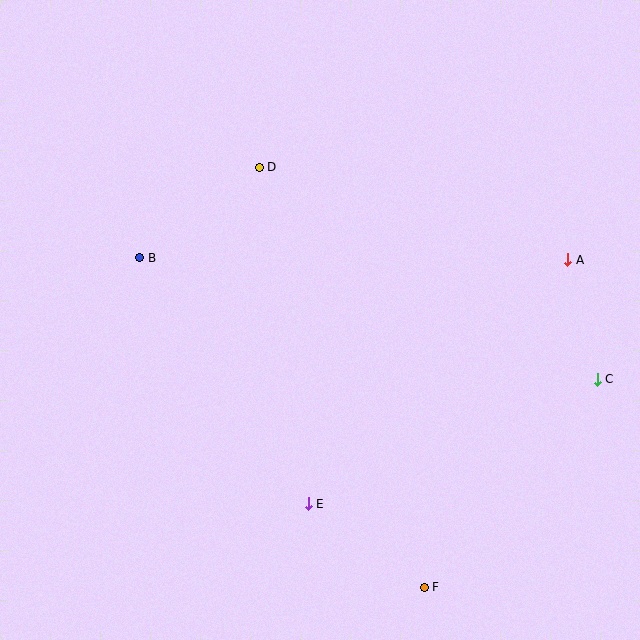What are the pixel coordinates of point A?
Point A is at (568, 260).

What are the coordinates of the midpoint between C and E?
The midpoint between C and E is at (453, 442).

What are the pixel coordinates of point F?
Point F is at (424, 587).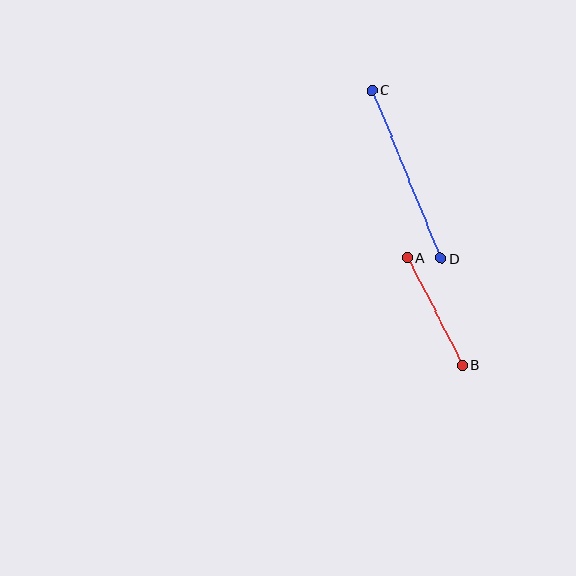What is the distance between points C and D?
The distance is approximately 182 pixels.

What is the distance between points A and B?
The distance is approximately 121 pixels.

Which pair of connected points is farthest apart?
Points C and D are farthest apart.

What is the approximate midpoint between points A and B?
The midpoint is at approximately (435, 311) pixels.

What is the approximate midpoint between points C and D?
The midpoint is at approximately (406, 174) pixels.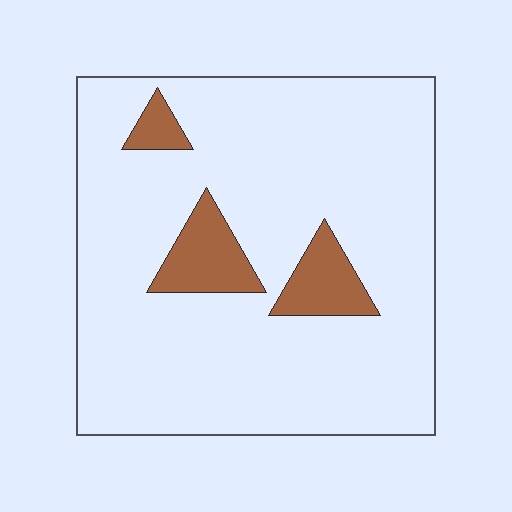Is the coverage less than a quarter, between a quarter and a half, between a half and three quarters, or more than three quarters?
Less than a quarter.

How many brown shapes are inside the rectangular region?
3.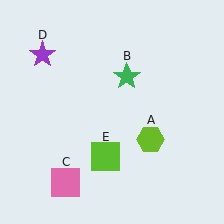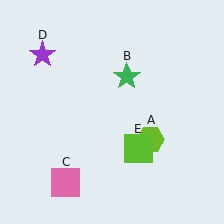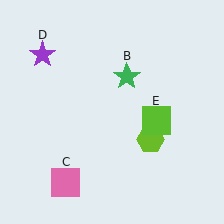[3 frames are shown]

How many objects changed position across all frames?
1 object changed position: lime square (object E).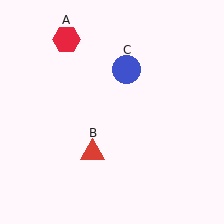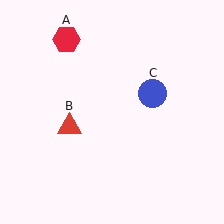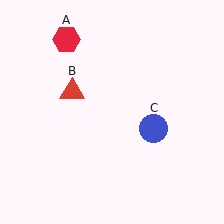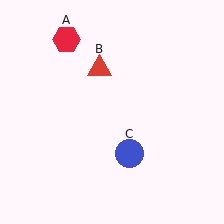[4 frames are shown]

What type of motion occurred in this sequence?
The red triangle (object B), blue circle (object C) rotated clockwise around the center of the scene.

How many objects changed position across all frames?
2 objects changed position: red triangle (object B), blue circle (object C).